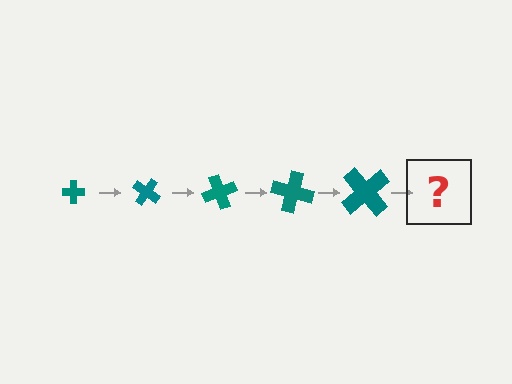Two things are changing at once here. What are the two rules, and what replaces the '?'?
The two rules are that the cross grows larger each step and it rotates 35 degrees each step. The '?' should be a cross, larger than the previous one and rotated 175 degrees from the start.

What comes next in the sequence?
The next element should be a cross, larger than the previous one and rotated 175 degrees from the start.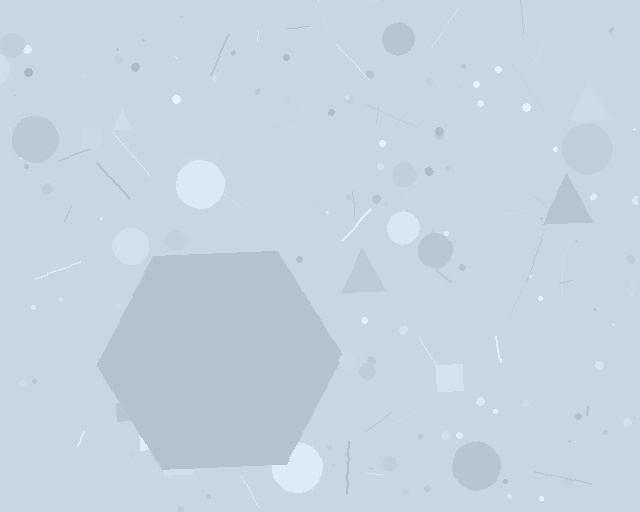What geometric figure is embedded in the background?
A hexagon is embedded in the background.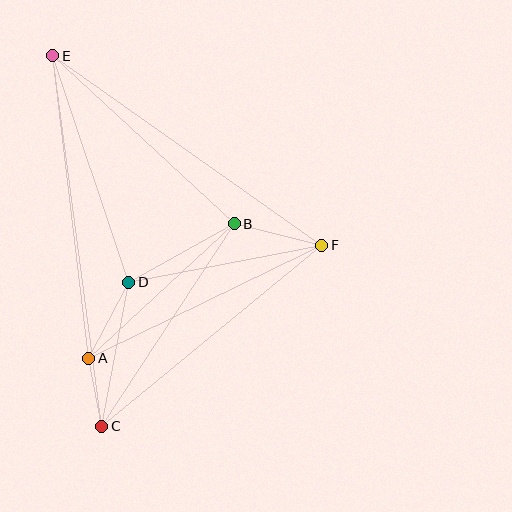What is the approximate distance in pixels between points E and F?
The distance between E and F is approximately 329 pixels.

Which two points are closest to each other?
Points A and C are closest to each other.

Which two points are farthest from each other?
Points C and E are farthest from each other.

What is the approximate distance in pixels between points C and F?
The distance between C and F is approximately 285 pixels.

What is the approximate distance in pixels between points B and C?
The distance between B and C is approximately 242 pixels.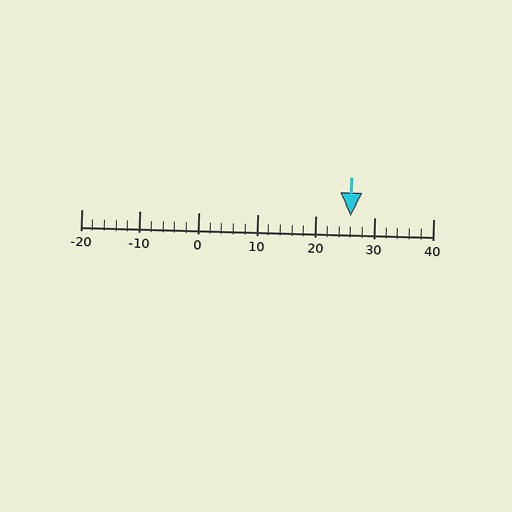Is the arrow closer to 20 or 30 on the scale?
The arrow is closer to 30.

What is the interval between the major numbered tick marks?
The major tick marks are spaced 10 units apart.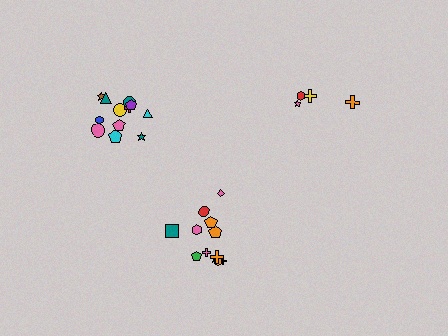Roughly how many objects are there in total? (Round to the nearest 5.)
Roughly 30 objects in total.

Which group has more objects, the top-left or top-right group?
The top-left group.